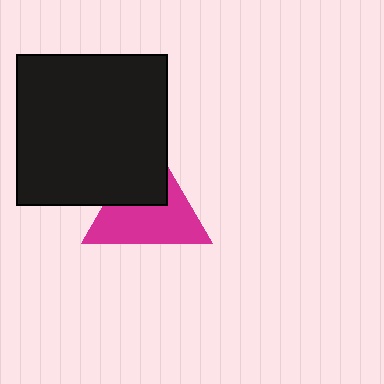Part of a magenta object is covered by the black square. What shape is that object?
It is a triangle.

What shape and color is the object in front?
The object in front is a black square.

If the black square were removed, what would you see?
You would see the complete magenta triangle.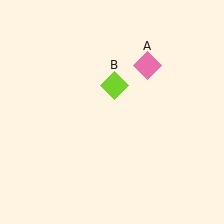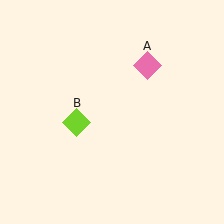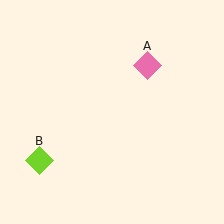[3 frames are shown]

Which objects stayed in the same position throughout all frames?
Pink diamond (object A) remained stationary.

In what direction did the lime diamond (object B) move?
The lime diamond (object B) moved down and to the left.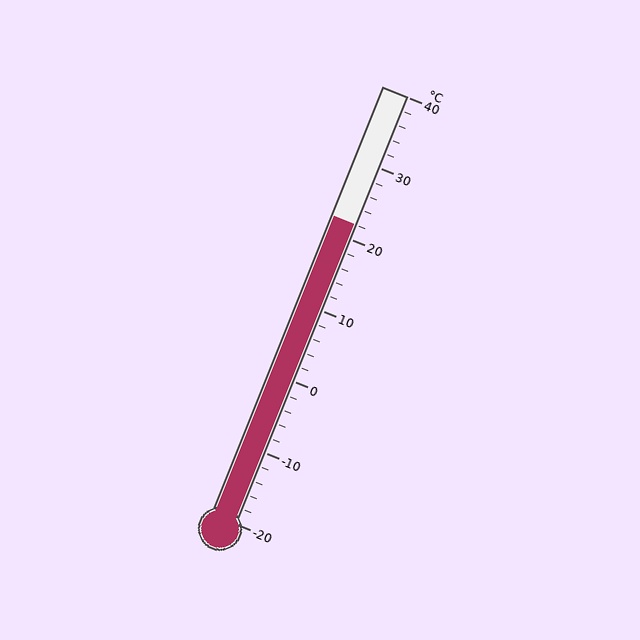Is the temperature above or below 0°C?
The temperature is above 0°C.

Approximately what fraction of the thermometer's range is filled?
The thermometer is filled to approximately 70% of its range.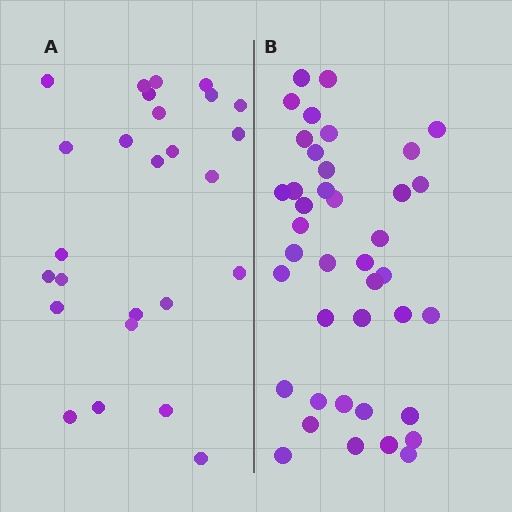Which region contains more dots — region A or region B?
Region B (the right region) has more dots.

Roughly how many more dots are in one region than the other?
Region B has approximately 15 more dots than region A.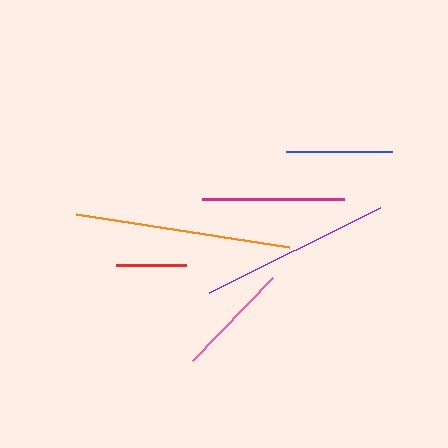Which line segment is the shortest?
The red line is the shortest at approximately 70 pixels.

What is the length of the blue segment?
The blue segment is approximately 106 pixels long.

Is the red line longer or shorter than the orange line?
The orange line is longer than the red line.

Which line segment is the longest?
The orange line is the longest at approximately 216 pixels.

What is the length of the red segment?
The red segment is approximately 70 pixels long.